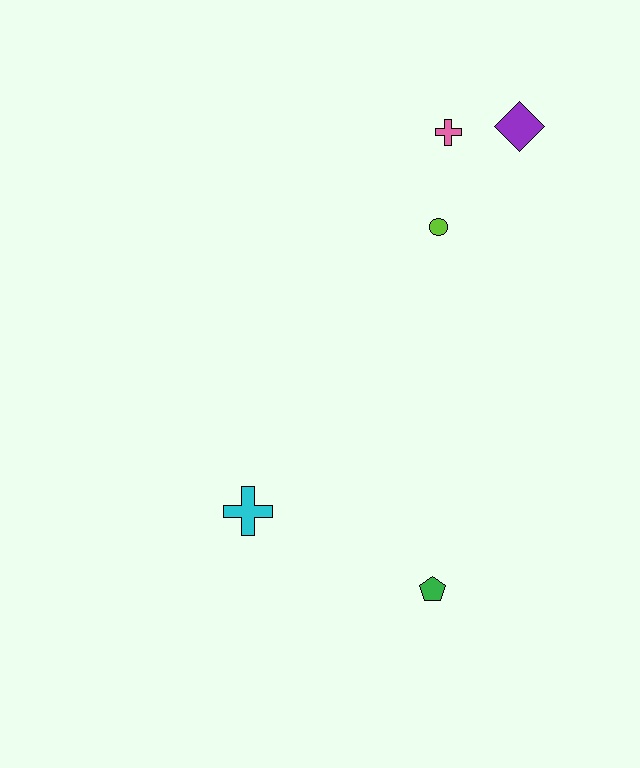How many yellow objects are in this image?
There are no yellow objects.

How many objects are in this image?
There are 5 objects.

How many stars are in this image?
There are no stars.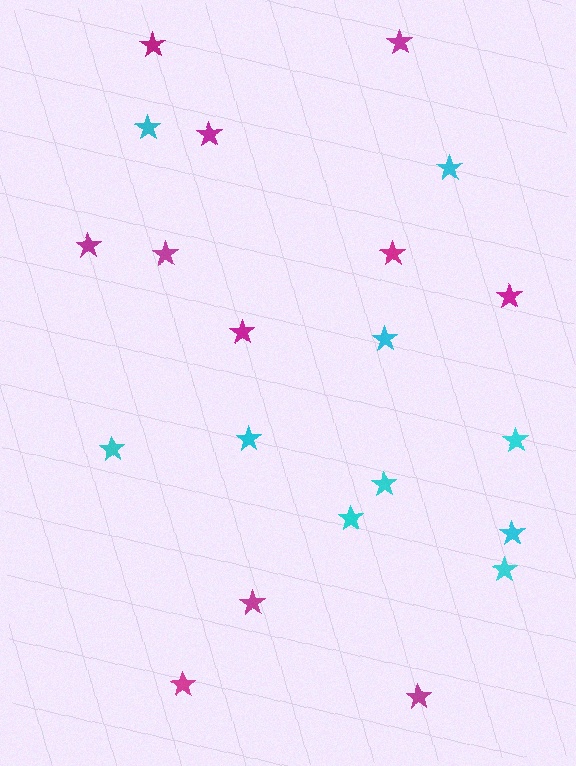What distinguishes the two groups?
There are 2 groups: one group of magenta stars (11) and one group of cyan stars (10).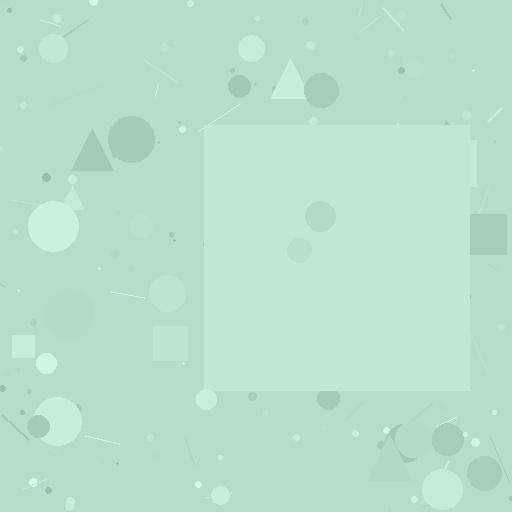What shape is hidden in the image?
A square is hidden in the image.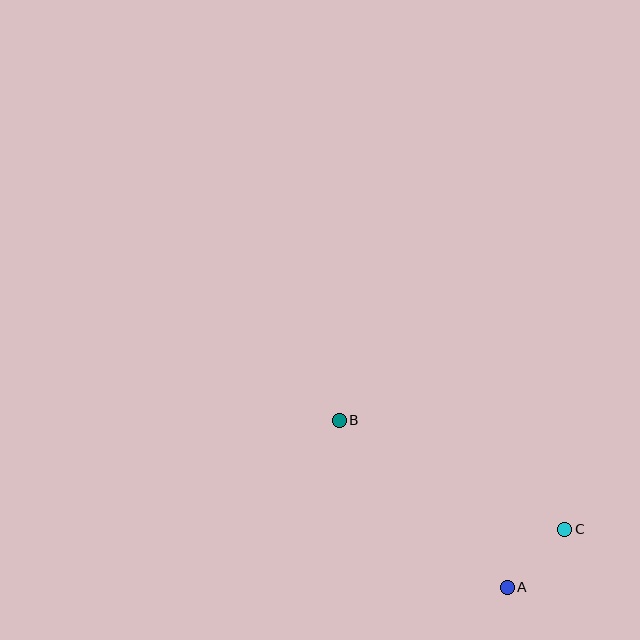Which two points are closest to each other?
Points A and C are closest to each other.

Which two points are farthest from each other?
Points B and C are farthest from each other.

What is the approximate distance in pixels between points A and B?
The distance between A and B is approximately 237 pixels.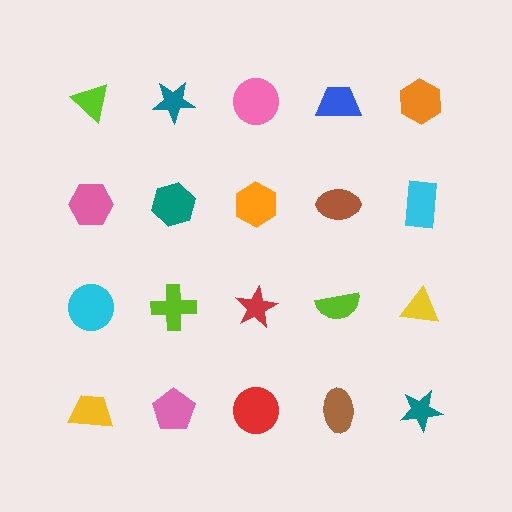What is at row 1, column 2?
A teal star.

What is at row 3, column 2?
A lime cross.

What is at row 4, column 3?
A red circle.